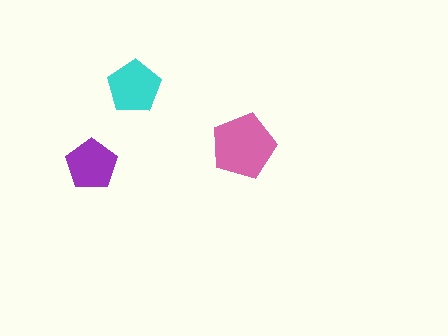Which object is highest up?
The cyan pentagon is topmost.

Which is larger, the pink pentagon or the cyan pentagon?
The pink one.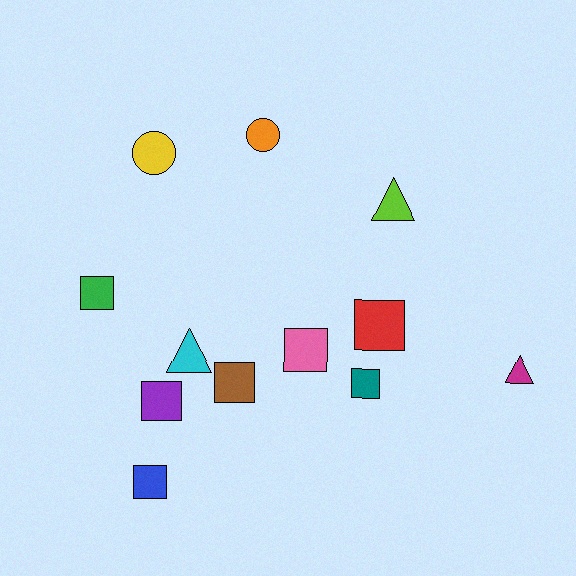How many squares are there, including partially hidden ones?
There are 7 squares.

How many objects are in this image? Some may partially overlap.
There are 12 objects.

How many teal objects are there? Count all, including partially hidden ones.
There is 1 teal object.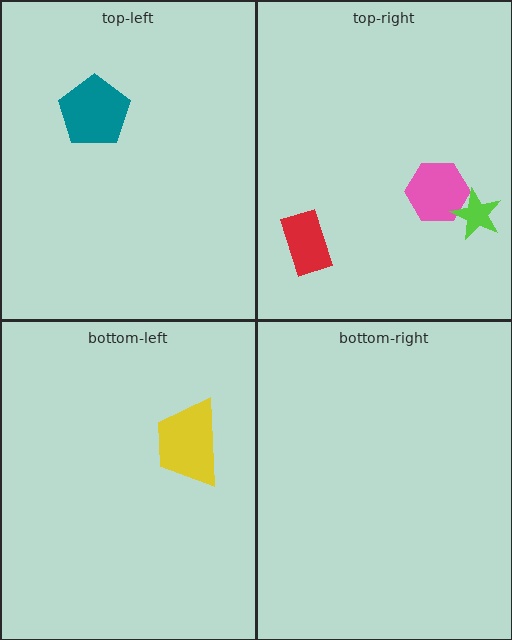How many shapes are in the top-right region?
3.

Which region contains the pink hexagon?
The top-right region.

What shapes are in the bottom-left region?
The yellow trapezoid.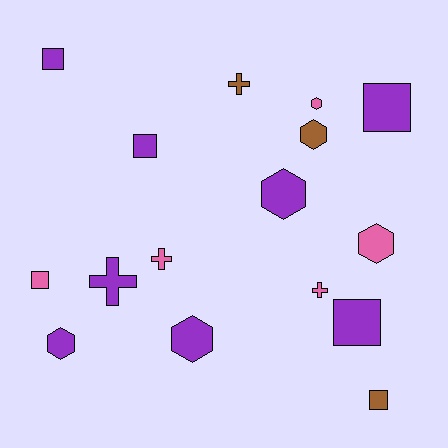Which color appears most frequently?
Purple, with 8 objects.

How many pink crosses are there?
There are 2 pink crosses.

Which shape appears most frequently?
Square, with 6 objects.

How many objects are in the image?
There are 16 objects.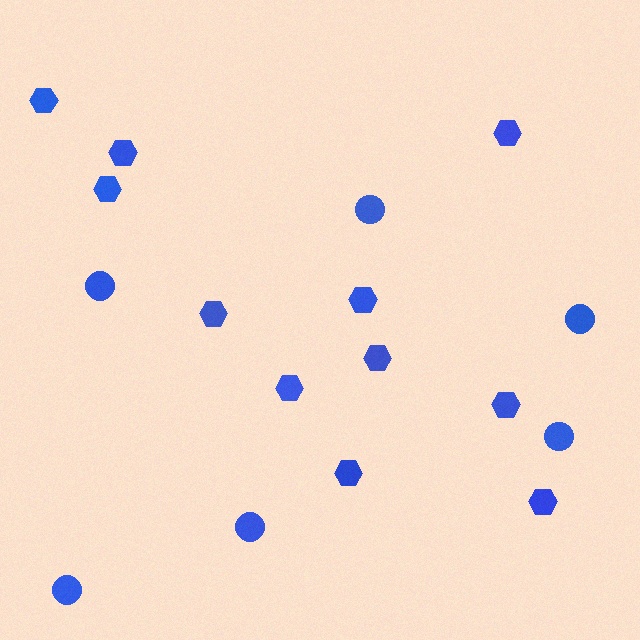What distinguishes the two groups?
There are 2 groups: one group of circles (6) and one group of hexagons (11).